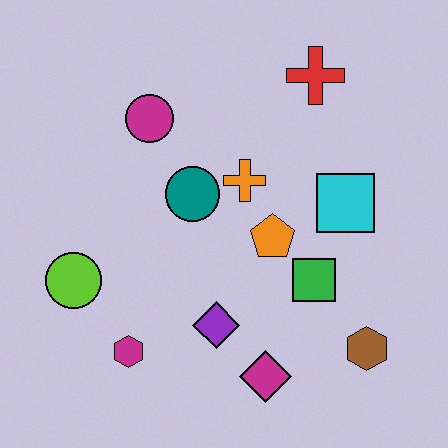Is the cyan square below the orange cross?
Yes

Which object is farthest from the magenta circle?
The brown hexagon is farthest from the magenta circle.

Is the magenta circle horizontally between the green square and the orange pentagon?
No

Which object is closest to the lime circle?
The magenta hexagon is closest to the lime circle.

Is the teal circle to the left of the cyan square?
Yes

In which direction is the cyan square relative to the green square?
The cyan square is above the green square.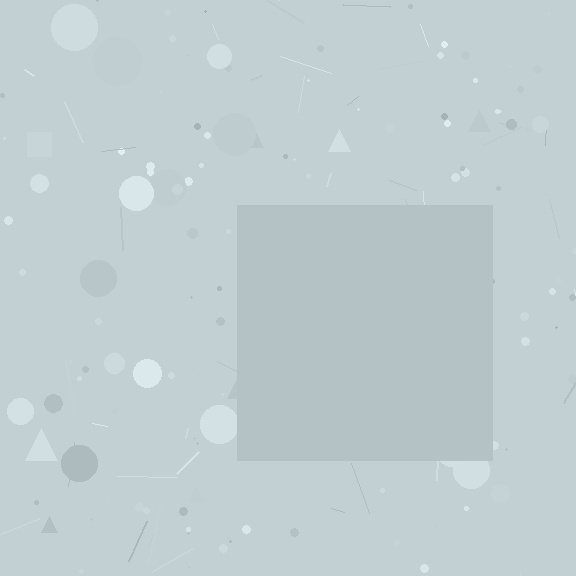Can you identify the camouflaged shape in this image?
The camouflaged shape is a square.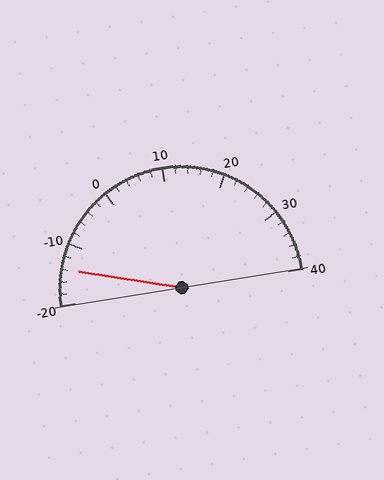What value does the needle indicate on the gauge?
The needle indicates approximately -14.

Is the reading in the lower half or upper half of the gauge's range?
The reading is in the lower half of the range (-20 to 40).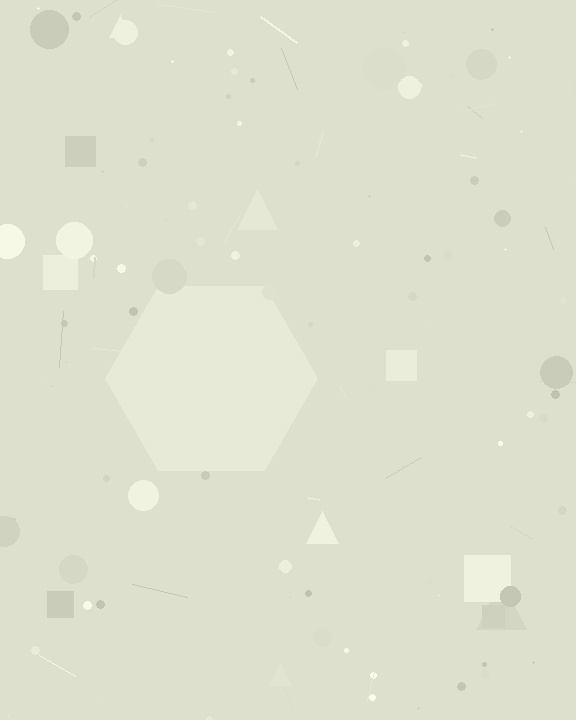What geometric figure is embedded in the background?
A hexagon is embedded in the background.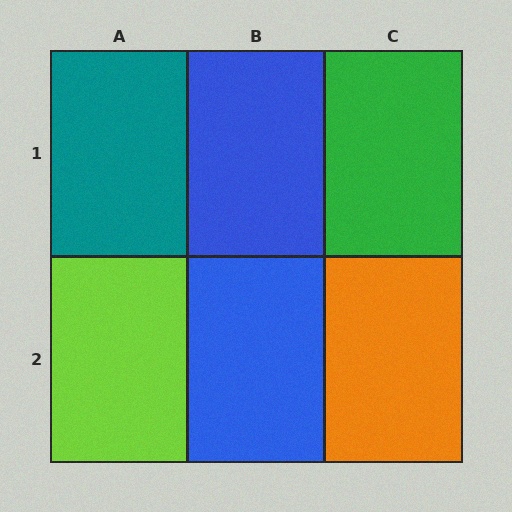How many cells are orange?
1 cell is orange.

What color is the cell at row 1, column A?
Teal.